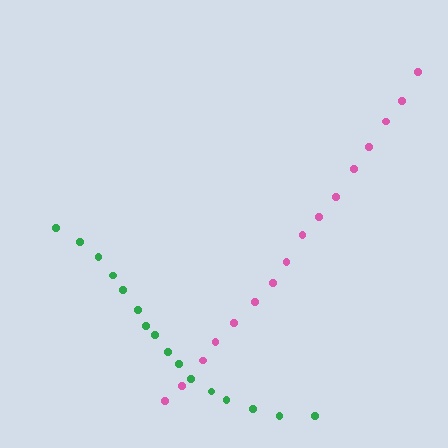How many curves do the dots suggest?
There are 2 distinct paths.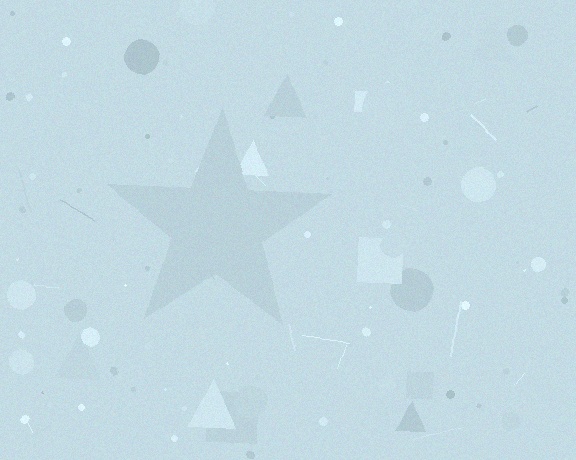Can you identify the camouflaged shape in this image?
The camouflaged shape is a star.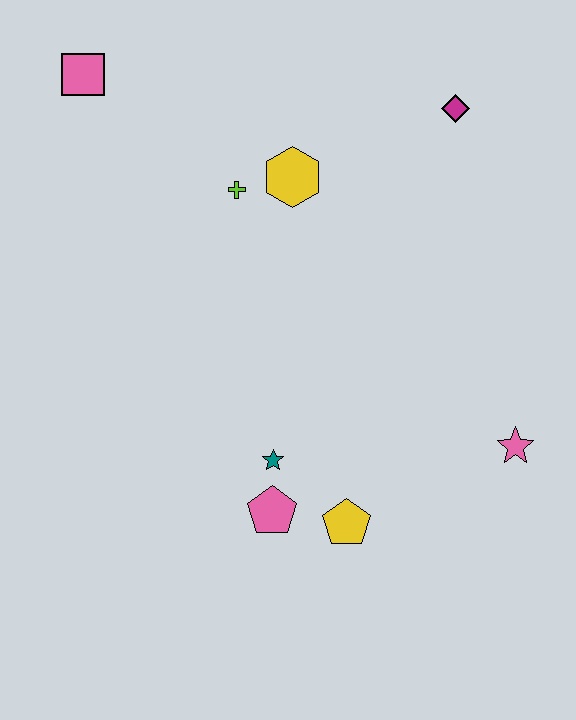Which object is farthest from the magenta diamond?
The pink pentagon is farthest from the magenta diamond.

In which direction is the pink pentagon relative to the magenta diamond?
The pink pentagon is below the magenta diamond.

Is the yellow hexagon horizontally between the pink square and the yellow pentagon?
Yes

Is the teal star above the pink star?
No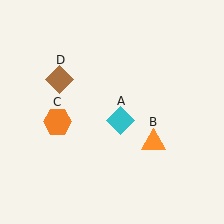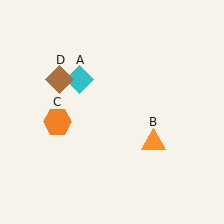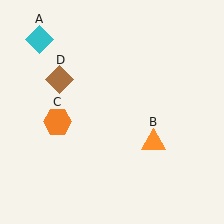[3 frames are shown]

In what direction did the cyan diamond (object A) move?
The cyan diamond (object A) moved up and to the left.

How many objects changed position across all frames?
1 object changed position: cyan diamond (object A).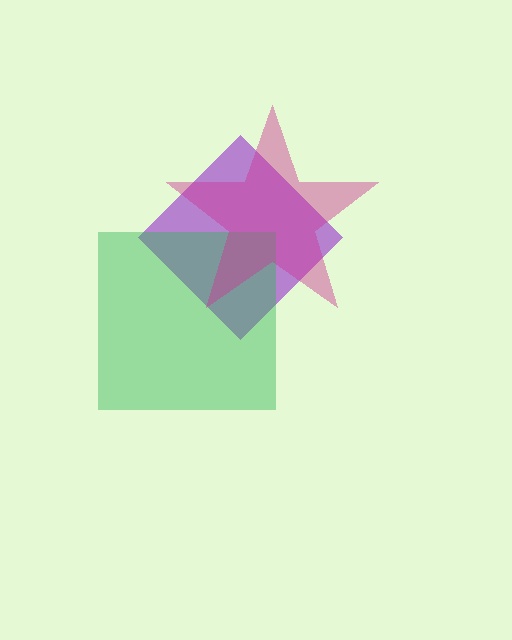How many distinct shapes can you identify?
There are 3 distinct shapes: a purple diamond, a green square, a magenta star.